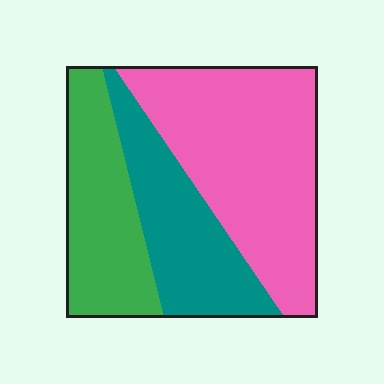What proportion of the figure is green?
Green covers around 25% of the figure.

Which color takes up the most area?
Pink, at roughly 45%.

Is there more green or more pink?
Pink.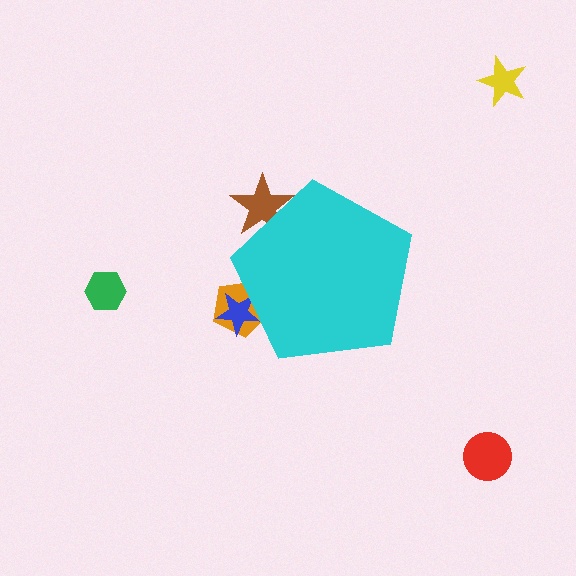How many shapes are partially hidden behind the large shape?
3 shapes are partially hidden.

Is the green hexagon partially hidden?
No, the green hexagon is fully visible.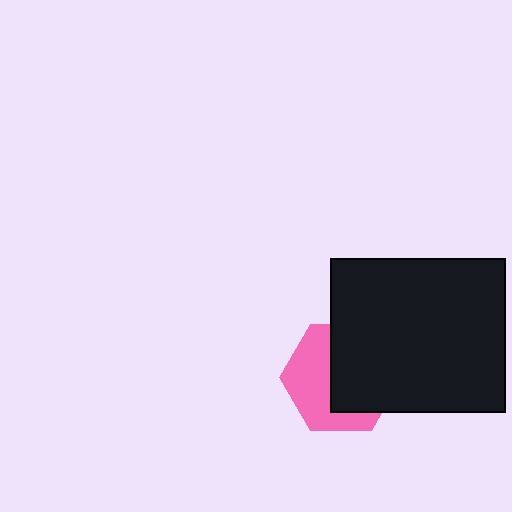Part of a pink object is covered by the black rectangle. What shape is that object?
It is a hexagon.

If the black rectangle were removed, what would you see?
You would see the complete pink hexagon.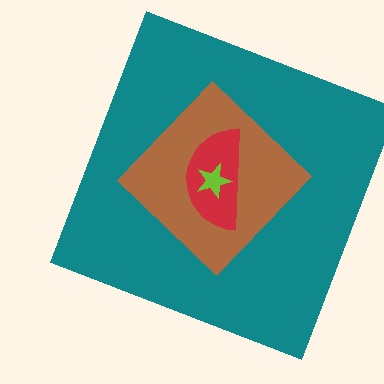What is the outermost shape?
The teal square.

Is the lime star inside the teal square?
Yes.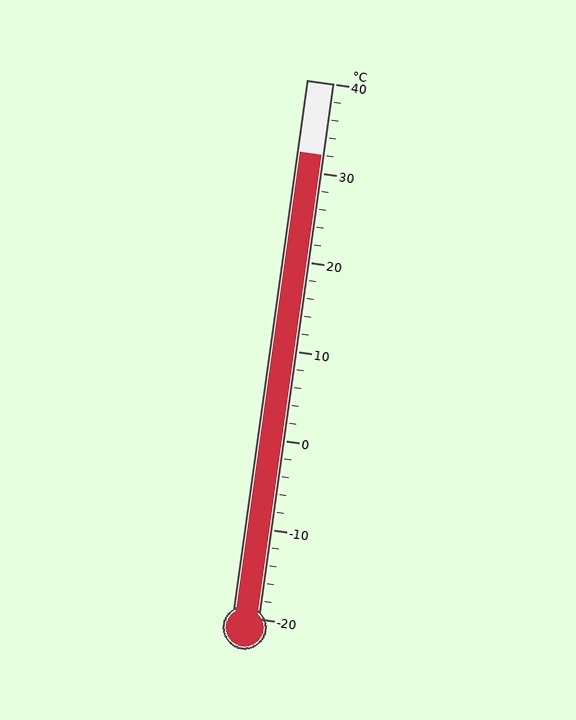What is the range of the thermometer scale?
The thermometer scale ranges from -20°C to 40°C.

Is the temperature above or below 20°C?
The temperature is above 20°C.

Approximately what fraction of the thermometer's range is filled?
The thermometer is filled to approximately 85% of its range.